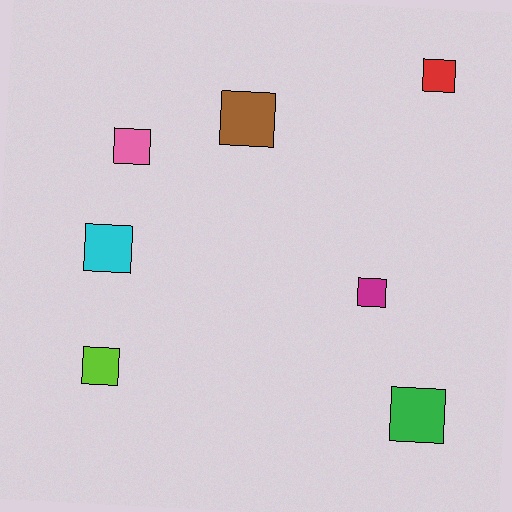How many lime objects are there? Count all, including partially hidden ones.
There is 1 lime object.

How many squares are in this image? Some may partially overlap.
There are 7 squares.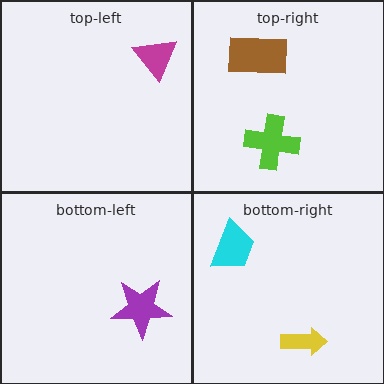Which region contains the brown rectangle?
The top-right region.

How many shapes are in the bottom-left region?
1.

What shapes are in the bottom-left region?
The purple star.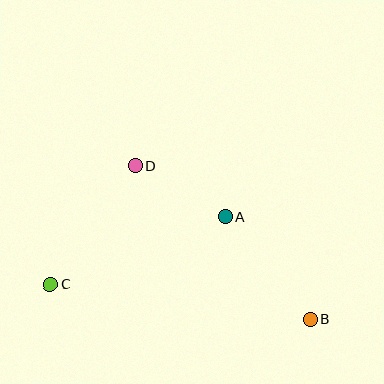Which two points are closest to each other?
Points A and D are closest to each other.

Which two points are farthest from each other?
Points B and C are farthest from each other.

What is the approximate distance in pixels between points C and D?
The distance between C and D is approximately 146 pixels.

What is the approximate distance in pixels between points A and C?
The distance between A and C is approximately 187 pixels.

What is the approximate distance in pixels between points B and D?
The distance between B and D is approximately 233 pixels.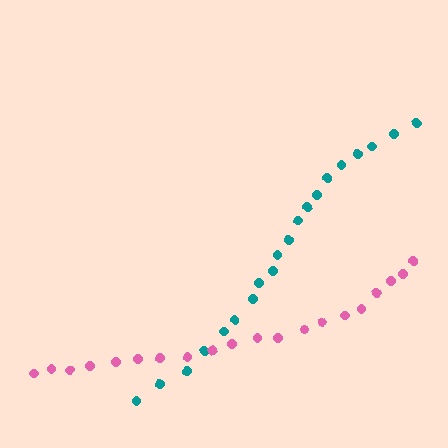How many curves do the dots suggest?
There are 2 distinct paths.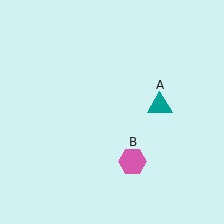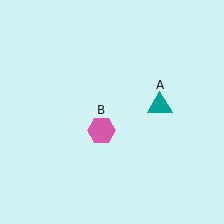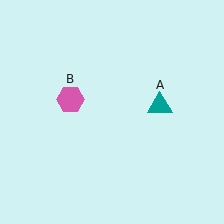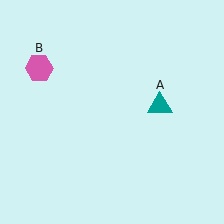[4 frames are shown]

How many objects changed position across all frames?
1 object changed position: pink hexagon (object B).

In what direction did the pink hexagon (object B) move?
The pink hexagon (object B) moved up and to the left.